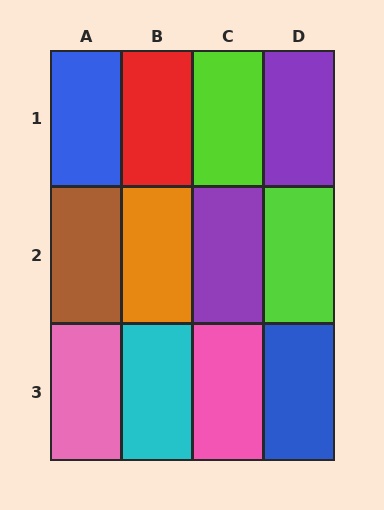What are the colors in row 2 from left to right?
Brown, orange, purple, lime.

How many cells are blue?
2 cells are blue.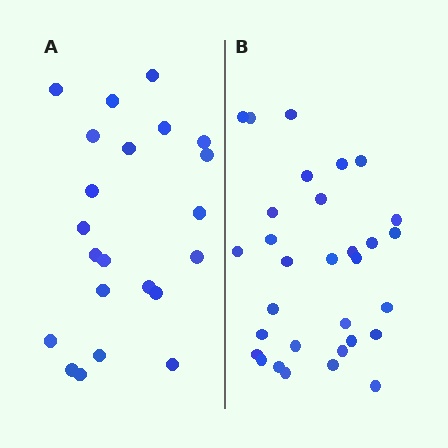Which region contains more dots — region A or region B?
Region B (the right region) has more dots.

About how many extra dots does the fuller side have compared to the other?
Region B has roughly 8 or so more dots than region A.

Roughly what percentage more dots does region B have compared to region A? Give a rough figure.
About 40% more.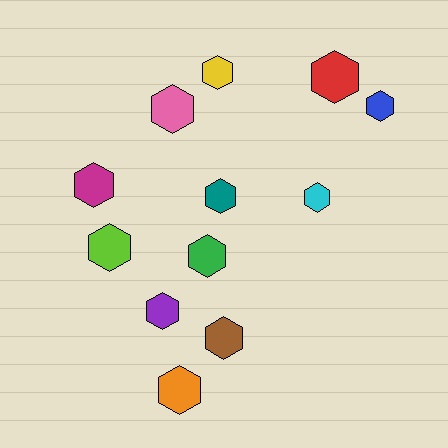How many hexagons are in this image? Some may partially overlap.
There are 12 hexagons.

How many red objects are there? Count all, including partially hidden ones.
There is 1 red object.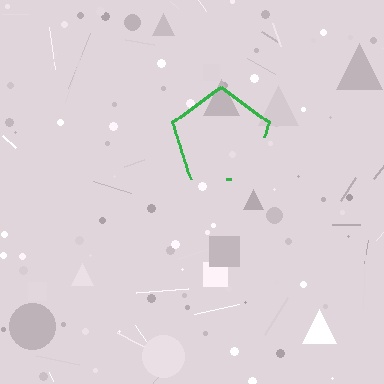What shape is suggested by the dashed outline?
The dashed outline suggests a pentagon.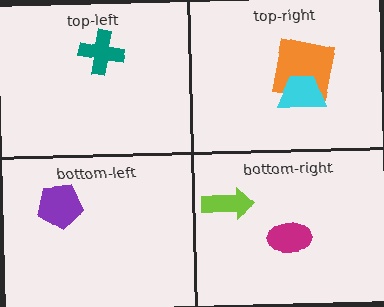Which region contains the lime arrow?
The bottom-right region.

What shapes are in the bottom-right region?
The lime arrow, the magenta ellipse.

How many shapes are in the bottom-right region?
2.